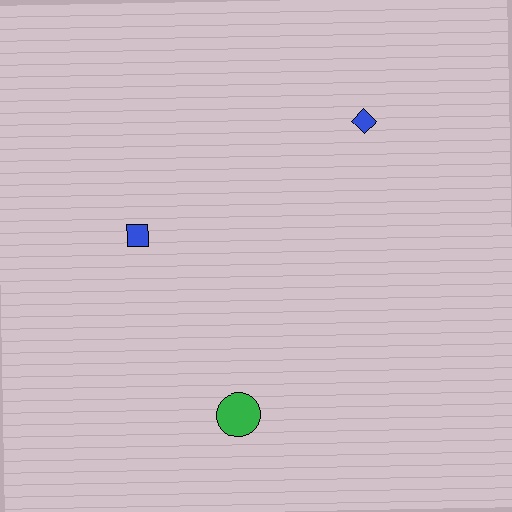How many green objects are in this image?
There is 1 green object.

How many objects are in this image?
There are 3 objects.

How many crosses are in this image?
There are no crosses.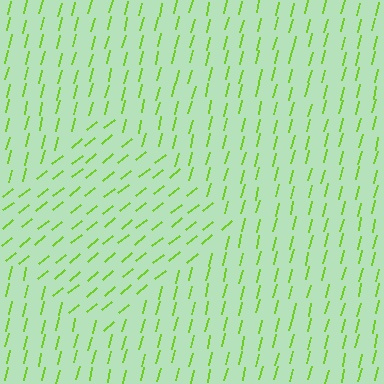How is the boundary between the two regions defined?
The boundary is defined purely by a change in line orientation (approximately 37 degrees difference). All lines are the same color and thickness.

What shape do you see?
I see a diamond.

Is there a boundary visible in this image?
Yes, there is a texture boundary formed by a change in line orientation.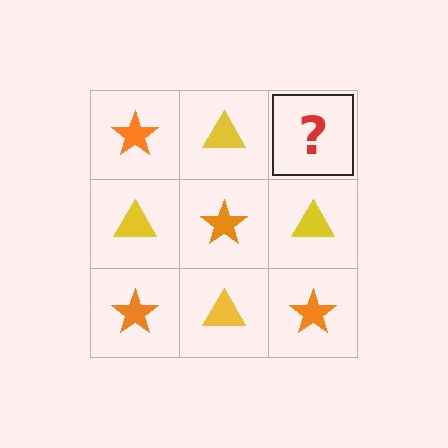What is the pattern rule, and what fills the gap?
The rule is that it alternates orange star and yellow triangle in a checkerboard pattern. The gap should be filled with an orange star.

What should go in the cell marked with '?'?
The missing cell should contain an orange star.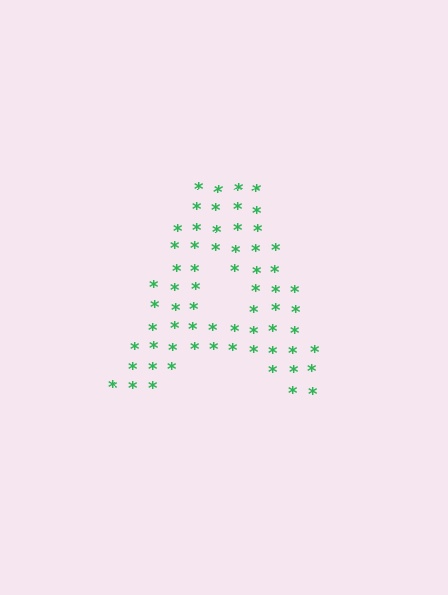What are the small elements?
The small elements are asterisks.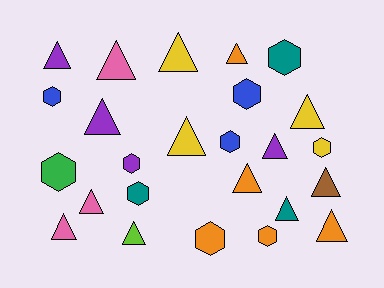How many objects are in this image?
There are 25 objects.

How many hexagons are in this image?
There are 10 hexagons.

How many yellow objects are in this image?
There are 4 yellow objects.